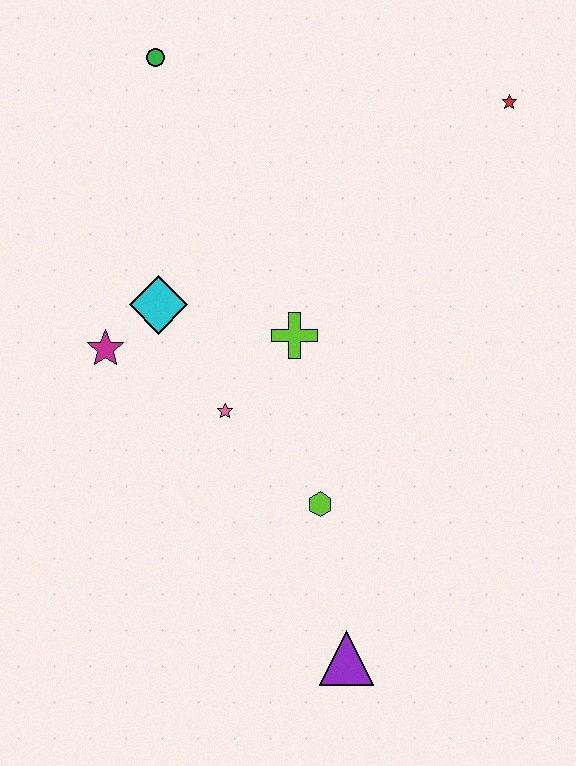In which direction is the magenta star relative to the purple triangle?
The magenta star is above the purple triangle.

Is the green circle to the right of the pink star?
No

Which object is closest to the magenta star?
The cyan diamond is closest to the magenta star.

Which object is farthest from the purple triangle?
The green circle is farthest from the purple triangle.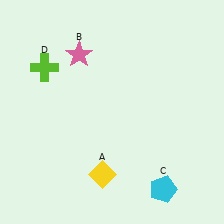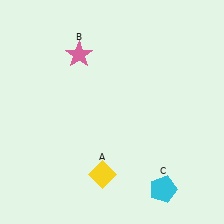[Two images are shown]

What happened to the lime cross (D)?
The lime cross (D) was removed in Image 2. It was in the top-left area of Image 1.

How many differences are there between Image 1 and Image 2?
There is 1 difference between the two images.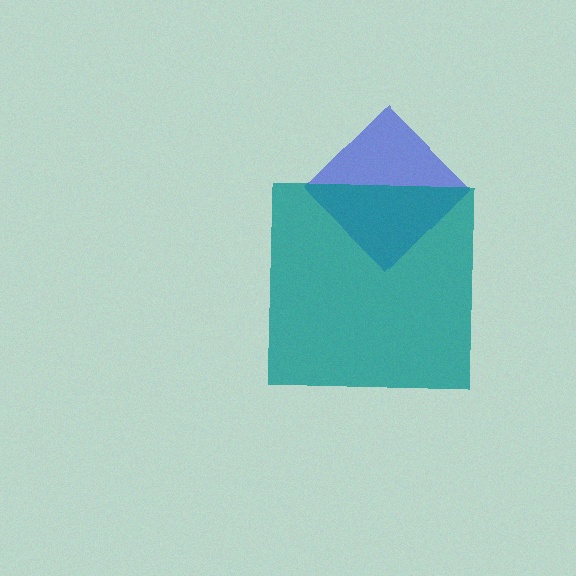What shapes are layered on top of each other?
The layered shapes are: a blue diamond, a teal square.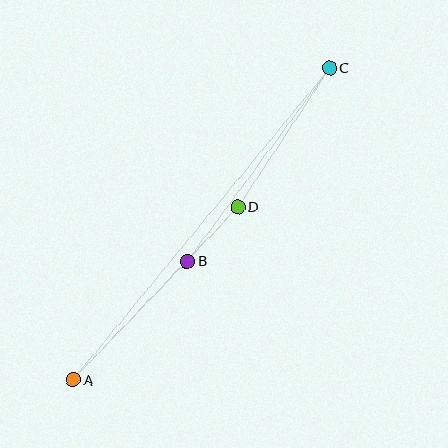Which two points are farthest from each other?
Points A and C are farthest from each other.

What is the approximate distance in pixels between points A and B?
The distance between A and B is approximately 164 pixels.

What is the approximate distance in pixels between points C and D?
The distance between C and D is approximately 166 pixels.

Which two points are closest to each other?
Points B and D are closest to each other.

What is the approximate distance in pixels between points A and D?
The distance between A and D is approximately 239 pixels.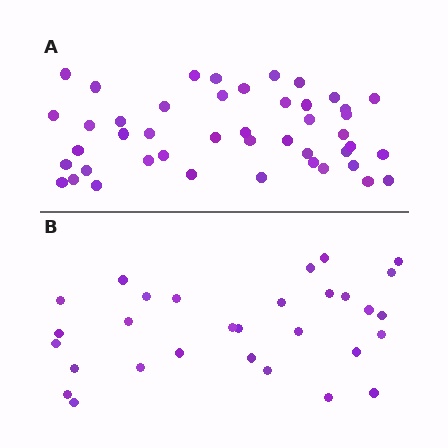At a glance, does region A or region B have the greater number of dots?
Region A (the top region) has more dots.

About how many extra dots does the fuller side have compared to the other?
Region A has approximately 15 more dots than region B.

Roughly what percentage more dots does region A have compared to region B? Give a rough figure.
About 50% more.